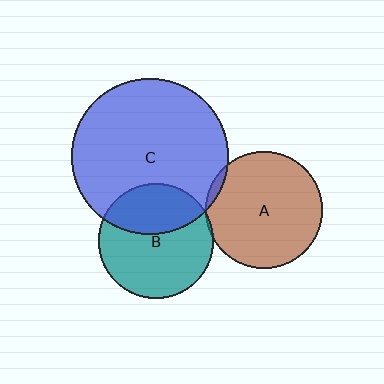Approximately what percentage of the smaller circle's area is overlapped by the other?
Approximately 5%.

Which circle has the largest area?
Circle C (blue).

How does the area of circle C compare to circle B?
Approximately 1.9 times.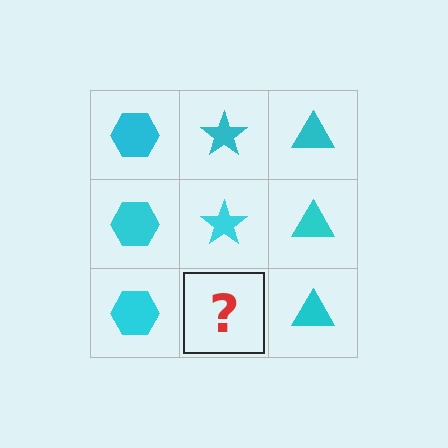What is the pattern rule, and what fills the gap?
The rule is that each column has a consistent shape. The gap should be filled with a cyan star.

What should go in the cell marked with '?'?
The missing cell should contain a cyan star.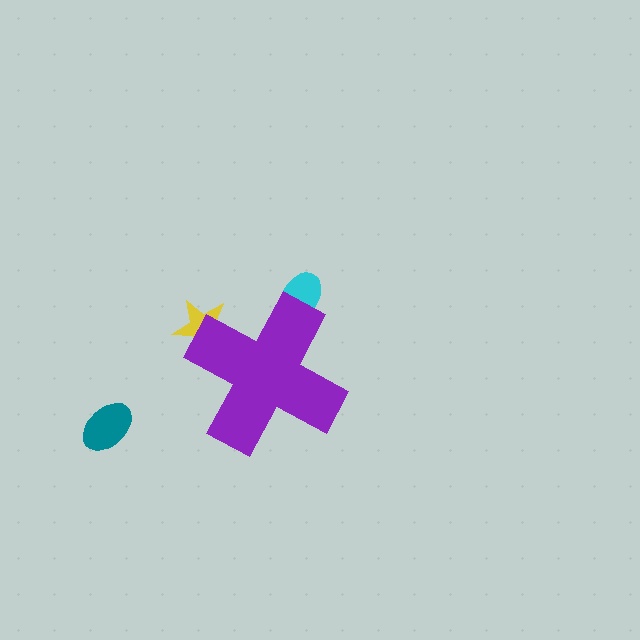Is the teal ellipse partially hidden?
No, the teal ellipse is fully visible.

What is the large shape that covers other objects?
A purple cross.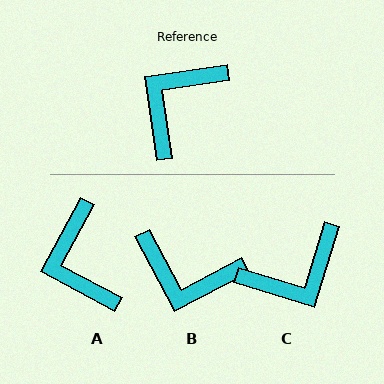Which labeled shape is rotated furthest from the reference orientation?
C, about 154 degrees away.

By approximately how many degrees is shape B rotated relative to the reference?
Approximately 109 degrees counter-clockwise.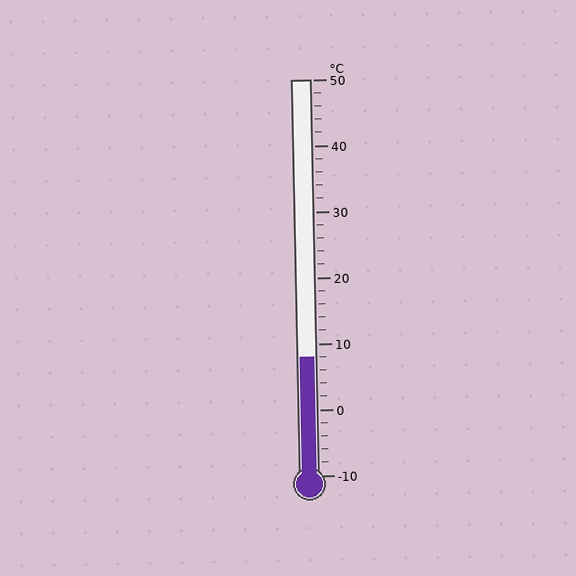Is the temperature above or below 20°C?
The temperature is below 20°C.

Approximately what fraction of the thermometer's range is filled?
The thermometer is filled to approximately 30% of its range.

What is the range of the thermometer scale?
The thermometer scale ranges from -10°C to 50°C.